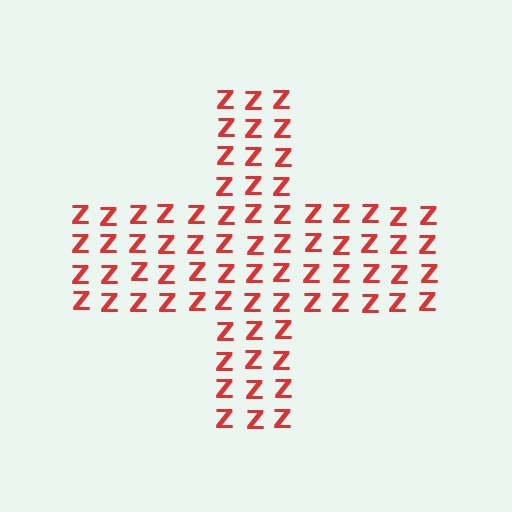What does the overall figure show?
The overall figure shows a cross.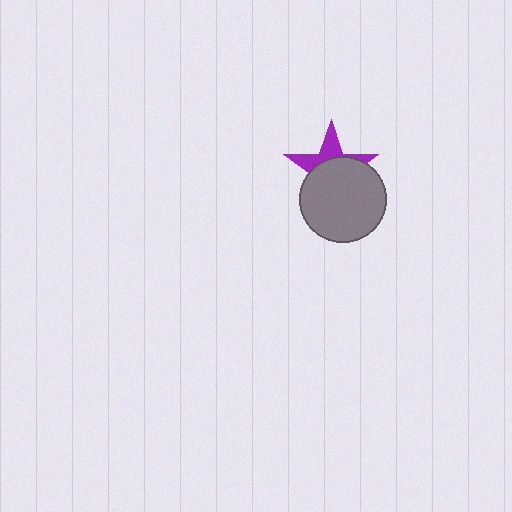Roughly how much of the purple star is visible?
A small part of it is visible (roughly 37%).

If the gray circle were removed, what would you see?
You would see the complete purple star.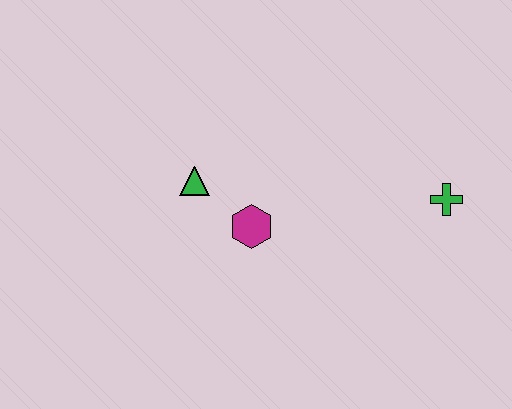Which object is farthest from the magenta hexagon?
The green cross is farthest from the magenta hexagon.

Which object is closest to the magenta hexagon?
The green triangle is closest to the magenta hexagon.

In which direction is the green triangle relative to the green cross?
The green triangle is to the left of the green cross.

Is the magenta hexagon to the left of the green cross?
Yes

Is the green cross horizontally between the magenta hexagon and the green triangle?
No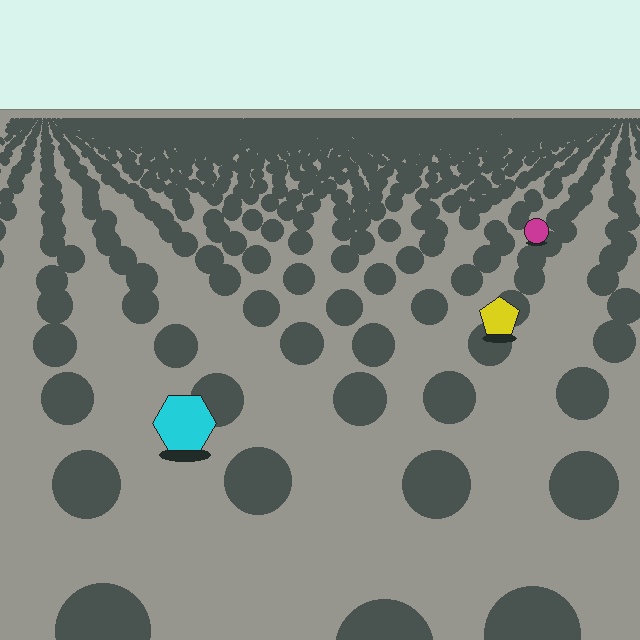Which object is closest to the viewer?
The cyan hexagon is closest. The texture marks near it are larger and more spread out.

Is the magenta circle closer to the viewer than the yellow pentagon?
No. The yellow pentagon is closer — you can tell from the texture gradient: the ground texture is coarser near it.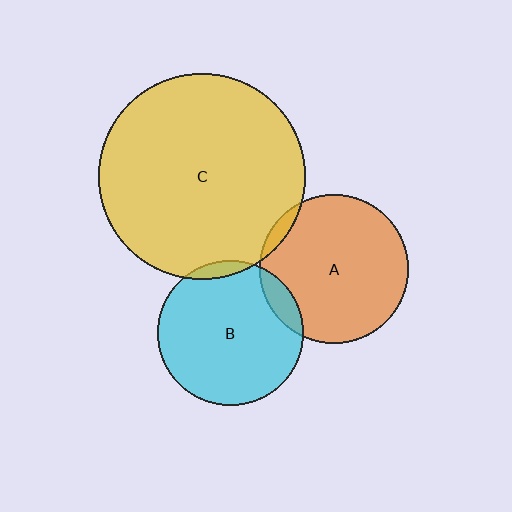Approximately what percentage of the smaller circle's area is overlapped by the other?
Approximately 10%.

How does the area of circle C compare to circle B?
Approximately 2.0 times.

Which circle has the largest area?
Circle C (yellow).